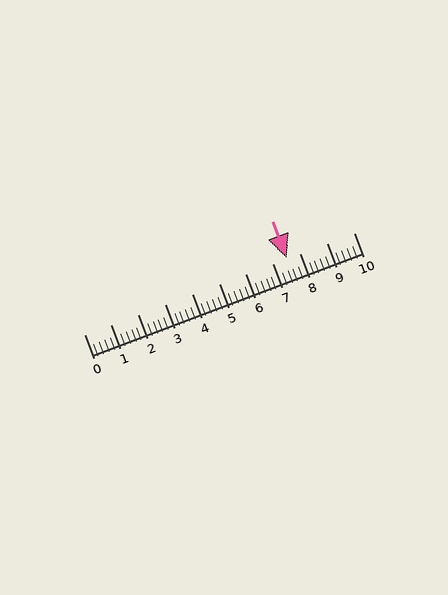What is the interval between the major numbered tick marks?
The major tick marks are spaced 1 units apart.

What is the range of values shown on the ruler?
The ruler shows values from 0 to 10.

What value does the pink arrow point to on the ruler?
The pink arrow points to approximately 7.5.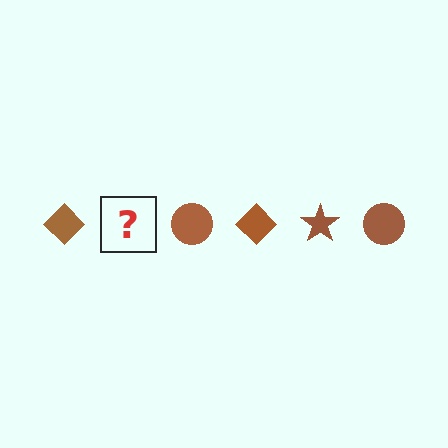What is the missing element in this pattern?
The missing element is a brown star.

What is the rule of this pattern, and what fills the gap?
The rule is that the pattern cycles through diamond, star, circle shapes in brown. The gap should be filled with a brown star.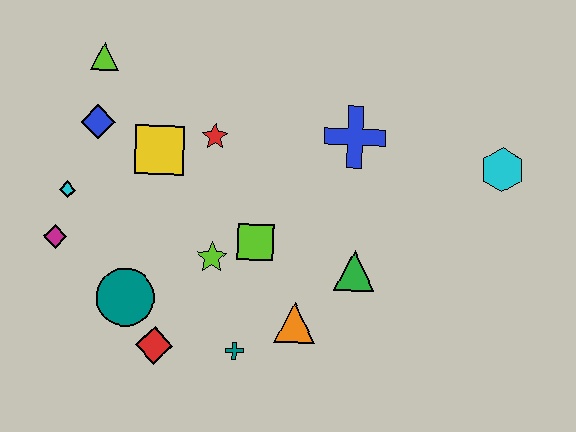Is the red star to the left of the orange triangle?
Yes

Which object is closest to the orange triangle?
The teal cross is closest to the orange triangle.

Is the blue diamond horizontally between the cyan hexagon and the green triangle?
No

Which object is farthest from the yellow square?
The cyan hexagon is farthest from the yellow square.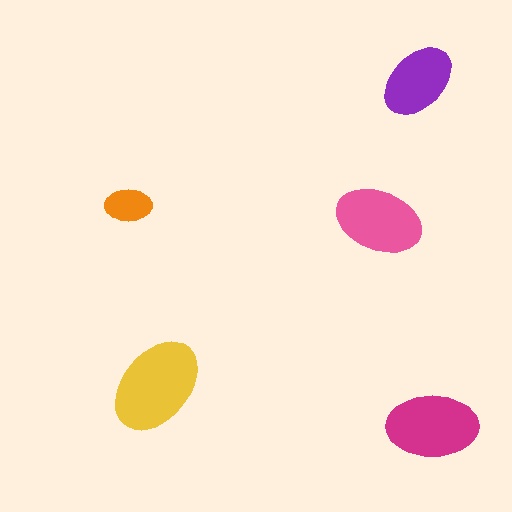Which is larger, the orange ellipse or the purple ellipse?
The purple one.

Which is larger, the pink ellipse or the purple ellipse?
The pink one.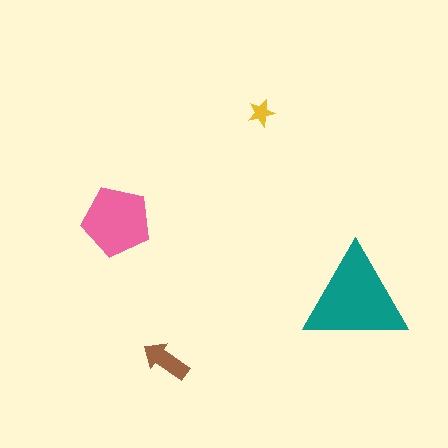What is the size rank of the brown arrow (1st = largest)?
3rd.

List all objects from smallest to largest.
The yellow star, the brown arrow, the pink pentagon, the teal triangle.